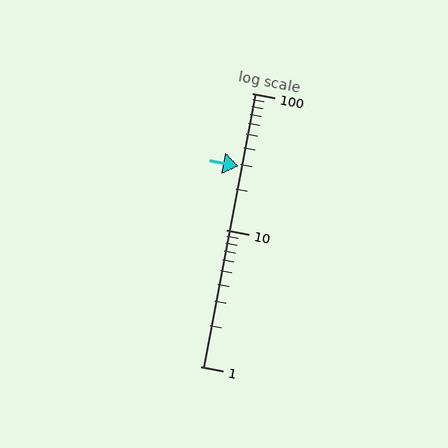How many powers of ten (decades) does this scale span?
The scale spans 2 decades, from 1 to 100.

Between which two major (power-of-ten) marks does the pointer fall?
The pointer is between 10 and 100.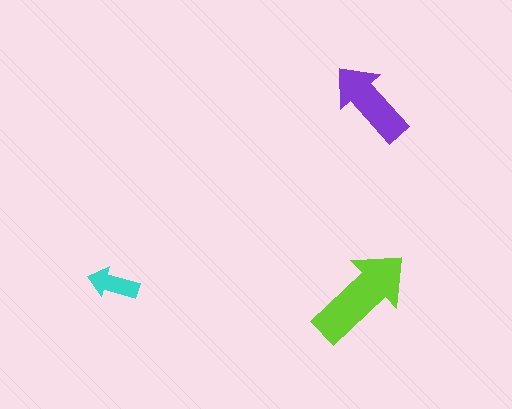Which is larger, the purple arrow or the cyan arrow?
The purple one.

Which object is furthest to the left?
The cyan arrow is leftmost.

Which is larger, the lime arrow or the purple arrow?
The lime one.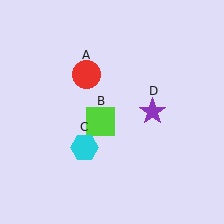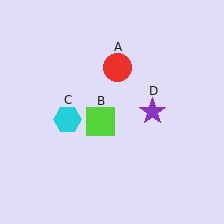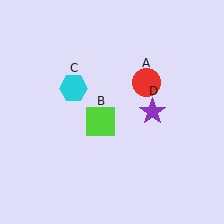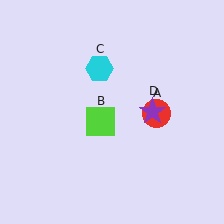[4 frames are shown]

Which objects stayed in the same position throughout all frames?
Lime square (object B) and purple star (object D) remained stationary.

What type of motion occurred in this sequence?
The red circle (object A), cyan hexagon (object C) rotated clockwise around the center of the scene.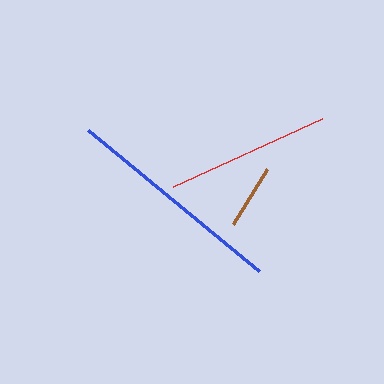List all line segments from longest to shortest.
From longest to shortest: blue, red, brown.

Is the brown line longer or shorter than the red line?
The red line is longer than the brown line.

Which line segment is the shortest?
The brown line is the shortest at approximately 64 pixels.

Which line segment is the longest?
The blue line is the longest at approximately 221 pixels.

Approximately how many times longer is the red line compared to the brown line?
The red line is approximately 2.6 times the length of the brown line.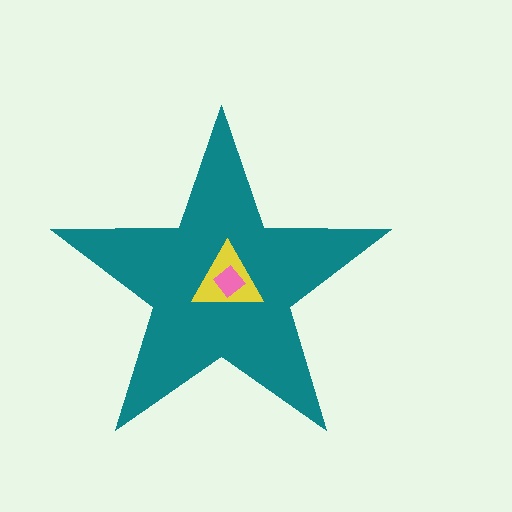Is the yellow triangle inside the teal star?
Yes.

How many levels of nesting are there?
3.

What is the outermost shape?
The teal star.